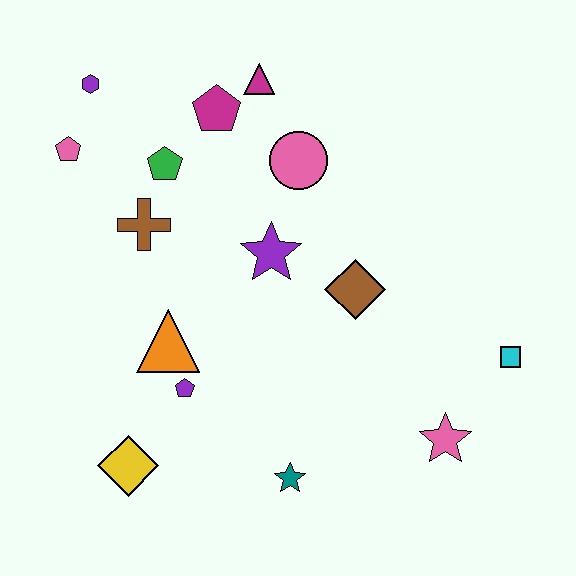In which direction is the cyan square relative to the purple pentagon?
The cyan square is to the right of the purple pentagon.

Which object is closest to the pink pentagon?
The purple hexagon is closest to the pink pentagon.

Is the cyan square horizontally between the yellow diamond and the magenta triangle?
No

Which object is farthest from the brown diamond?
The purple hexagon is farthest from the brown diamond.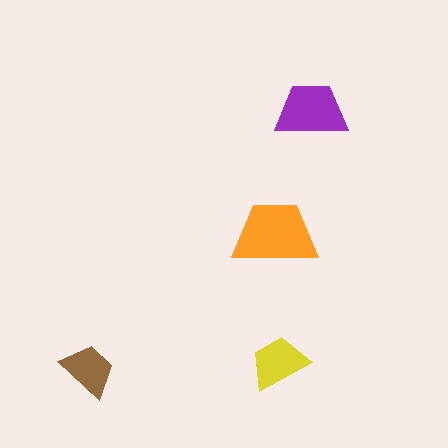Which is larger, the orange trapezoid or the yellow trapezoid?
The orange one.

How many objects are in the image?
There are 4 objects in the image.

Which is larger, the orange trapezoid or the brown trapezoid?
The orange one.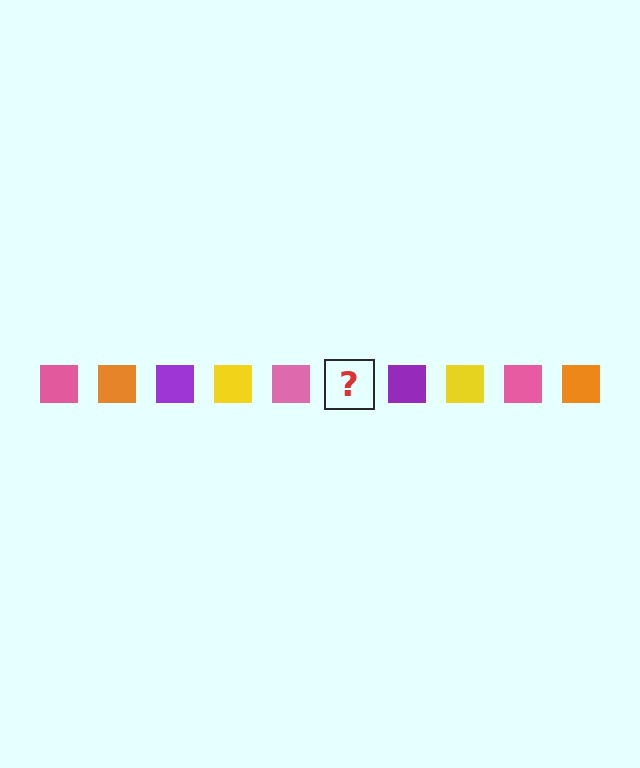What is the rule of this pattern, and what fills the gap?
The rule is that the pattern cycles through pink, orange, purple, yellow squares. The gap should be filled with an orange square.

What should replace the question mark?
The question mark should be replaced with an orange square.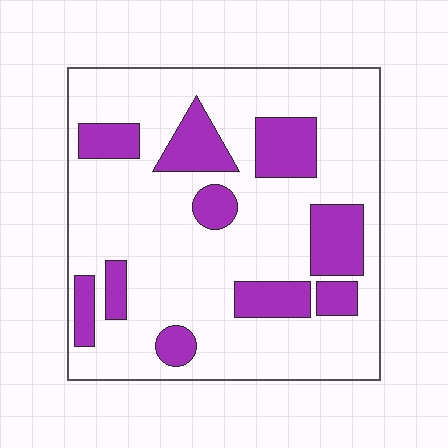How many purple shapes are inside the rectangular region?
10.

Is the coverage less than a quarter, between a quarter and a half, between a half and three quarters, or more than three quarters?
Less than a quarter.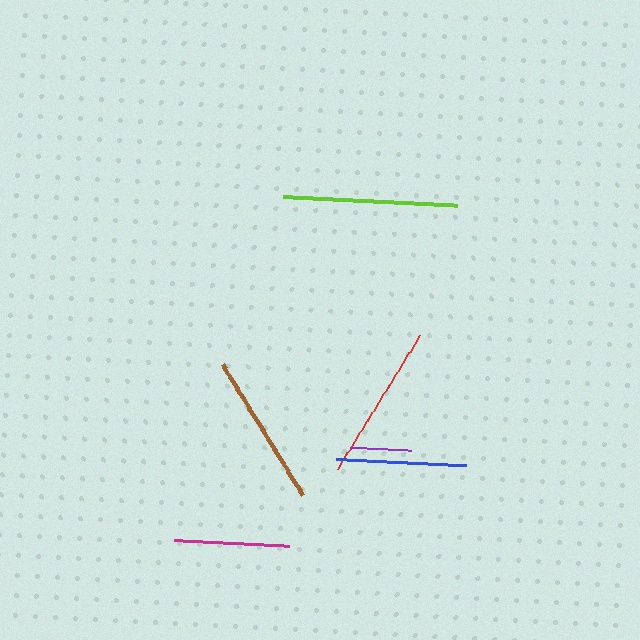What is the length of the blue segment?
The blue segment is approximately 129 pixels long.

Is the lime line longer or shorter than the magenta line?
The lime line is longer than the magenta line.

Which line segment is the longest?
The lime line is the longest at approximately 174 pixels.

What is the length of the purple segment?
The purple segment is approximately 62 pixels long.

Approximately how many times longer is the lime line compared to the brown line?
The lime line is approximately 1.1 times the length of the brown line.